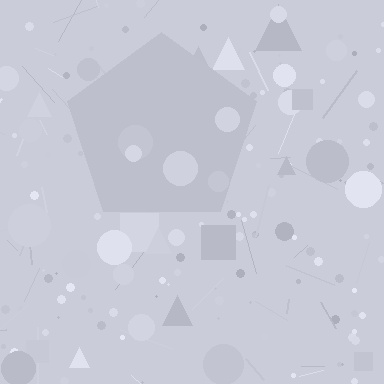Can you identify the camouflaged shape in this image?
The camouflaged shape is a pentagon.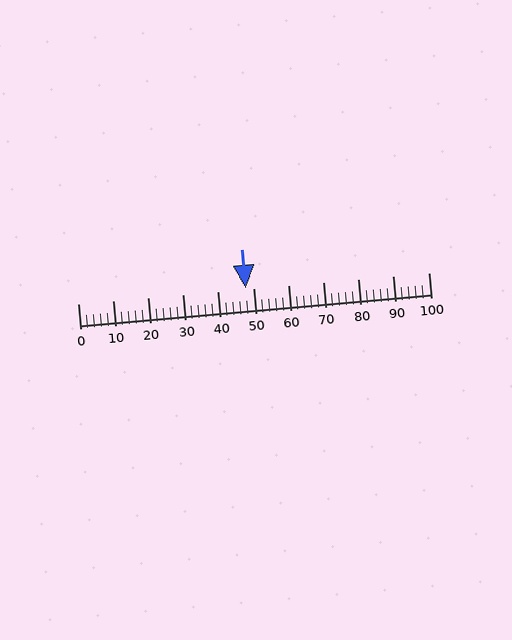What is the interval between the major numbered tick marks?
The major tick marks are spaced 10 units apart.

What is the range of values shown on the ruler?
The ruler shows values from 0 to 100.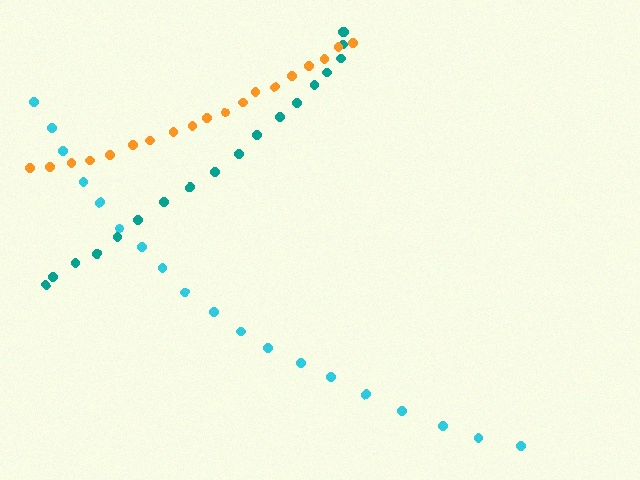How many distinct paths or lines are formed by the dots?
There are 3 distinct paths.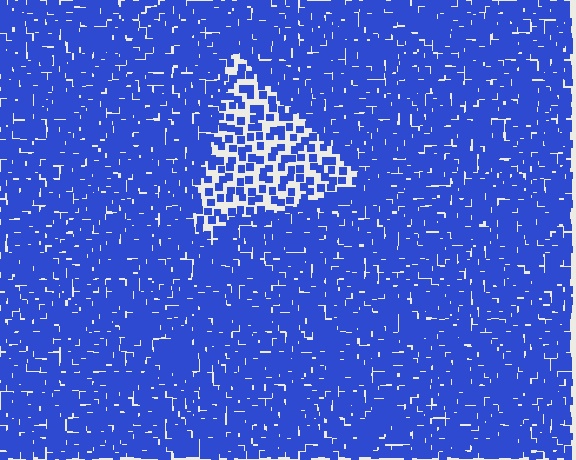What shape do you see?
I see a triangle.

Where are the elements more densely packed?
The elements are more densely packed outside the triangle boundary.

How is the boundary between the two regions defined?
The boundary is defined by a change in element density (approximately 2.4x ratio). All elements are the same color, size, and shape.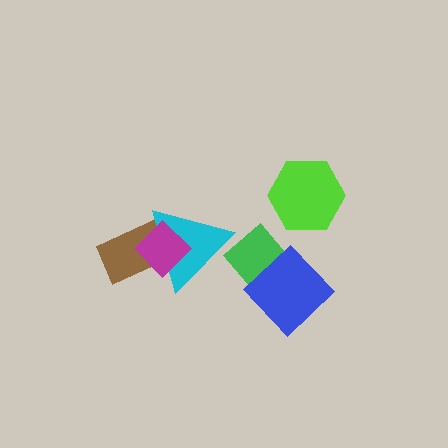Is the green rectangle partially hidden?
Yes, it is partially covered by another shape.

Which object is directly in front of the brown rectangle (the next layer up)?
The cyan triangle is directly in front of the brown rectangle.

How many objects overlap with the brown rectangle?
2 objects overlap with the brown rectangle.